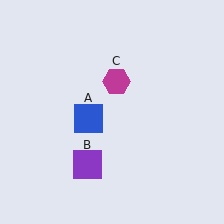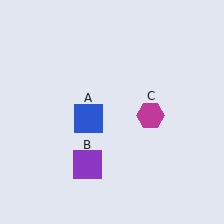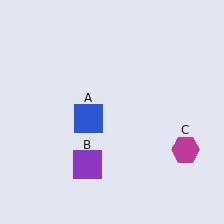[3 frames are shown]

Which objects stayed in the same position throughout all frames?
Blue square (object A) and purple square (object B) remained stationary.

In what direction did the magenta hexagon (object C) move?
The magenta hexagon (object C) moved down and to the right.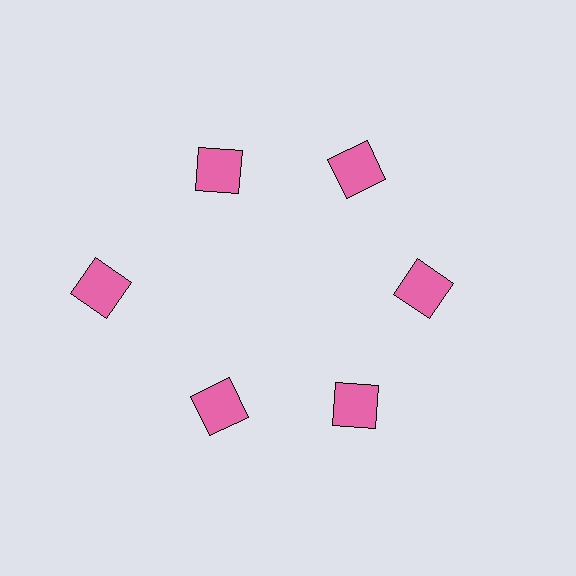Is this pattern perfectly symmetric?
No. The 6 pink squares are arranged in a ring, but one element near the 9 o'clock position is pushed outward from the center, breaking the 6-fold rotational symmetry.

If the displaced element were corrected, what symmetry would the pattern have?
It would have 6-fold rotational symmetry — the pattern would map onto itself every 60 degrees.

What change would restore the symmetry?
The symmetry would be restored by moving it inward, back onto the ring so that all 6 squares sit at equal angles and equal distance from the center.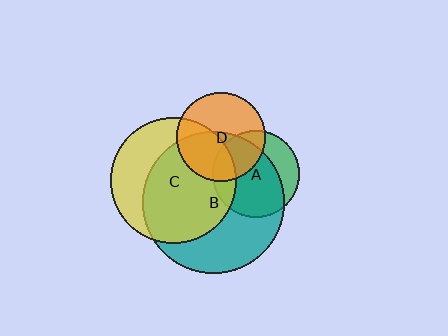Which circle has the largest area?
Circle B (teal).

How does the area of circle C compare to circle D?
Approximately 2.0 times.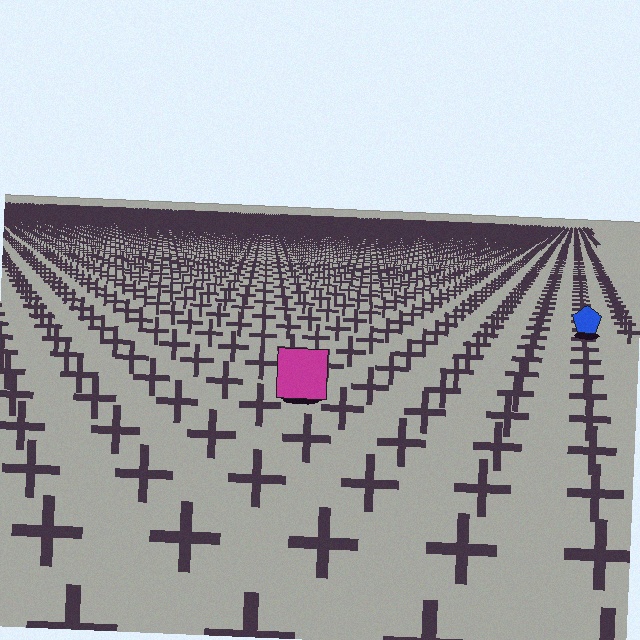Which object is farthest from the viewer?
The blue pentagon is farthest from the viewer. It appears smaller and the ground texture around it is denser.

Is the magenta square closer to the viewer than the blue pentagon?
Yes. The magenta square is closer — you can tell from the texture gradient: the ground texture is coarser near it.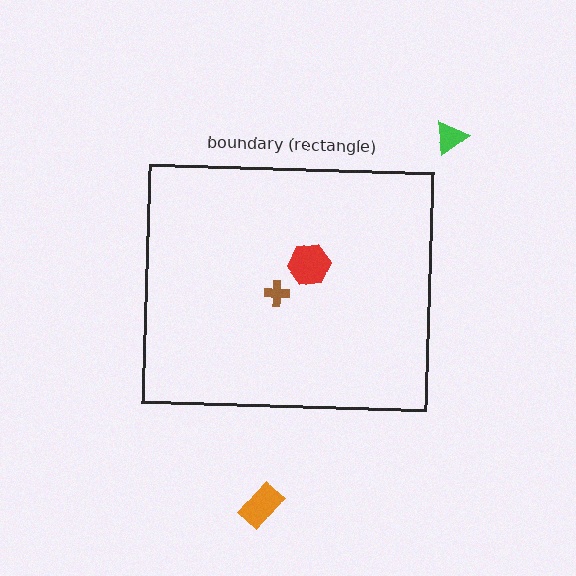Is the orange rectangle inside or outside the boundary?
Outside.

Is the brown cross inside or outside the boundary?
Inside.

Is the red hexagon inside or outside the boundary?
Inside.